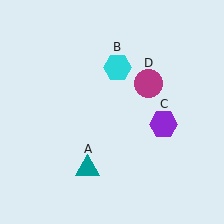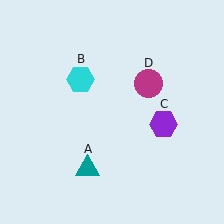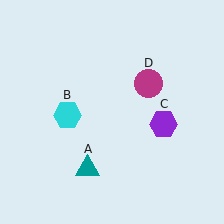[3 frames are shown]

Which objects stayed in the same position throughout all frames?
Teal triangle (object A) and purple hexagon (object C) and magenta circle (object D) remained stationary.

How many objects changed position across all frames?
1 object changed position: cyan hexagon (object B).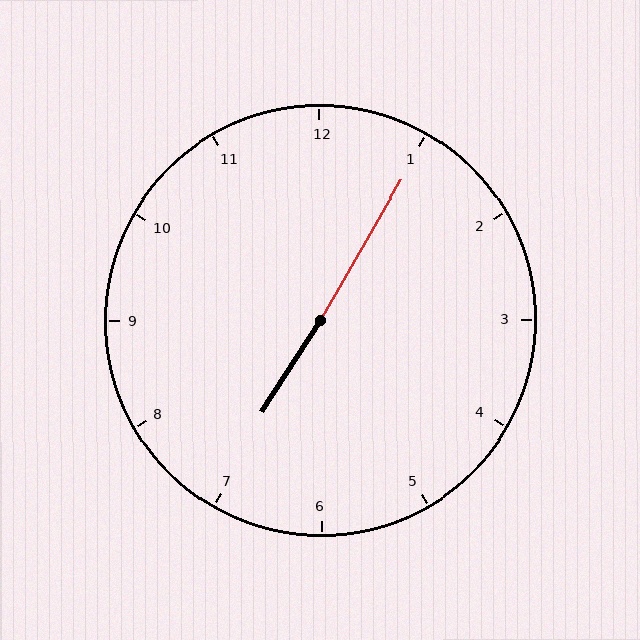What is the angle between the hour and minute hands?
Approximately 178 degrees.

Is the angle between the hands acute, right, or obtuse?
It is obtuse.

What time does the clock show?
7:05.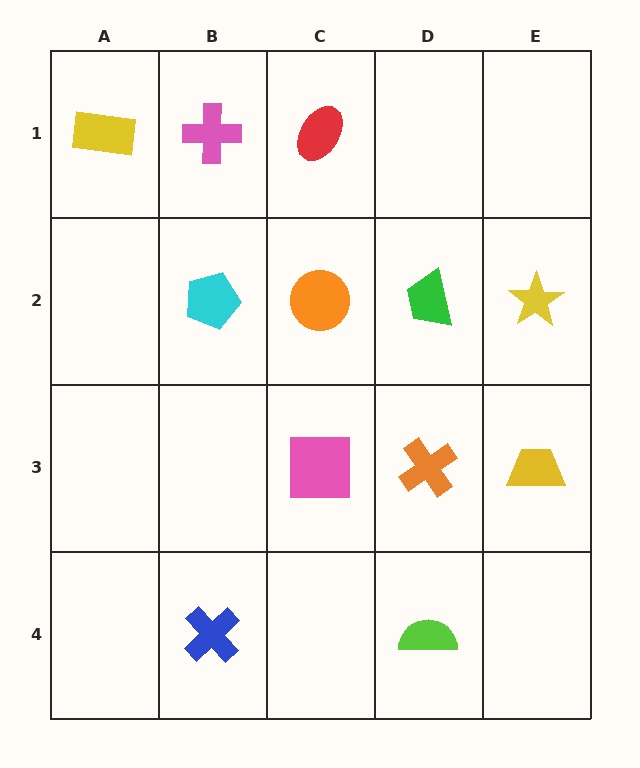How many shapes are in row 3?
3 shapes.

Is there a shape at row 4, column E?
No, that cell is empty.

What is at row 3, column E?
A yellow trapezoid.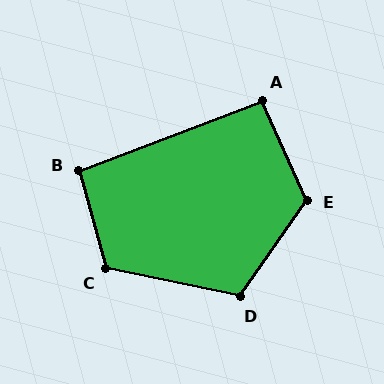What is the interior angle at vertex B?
Approximately 95 degrees (obtuse).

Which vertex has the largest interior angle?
E, at approximately 121 degrees.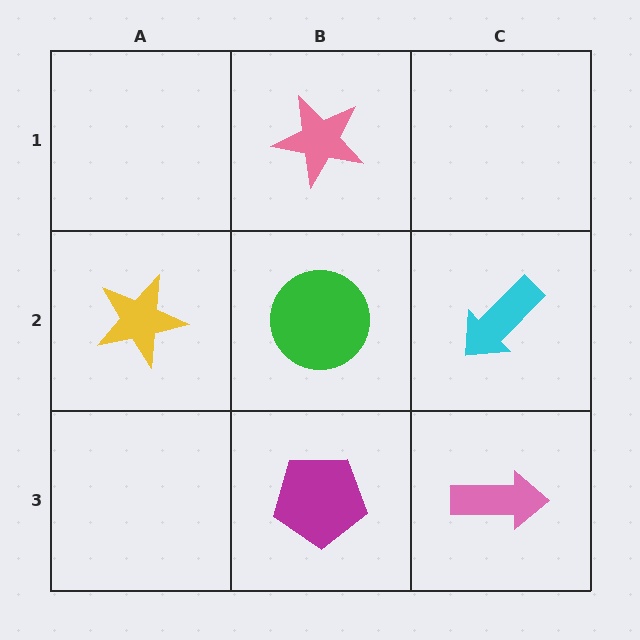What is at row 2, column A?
A yellow star.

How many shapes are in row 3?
2 shapes.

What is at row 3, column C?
A pink arrow.